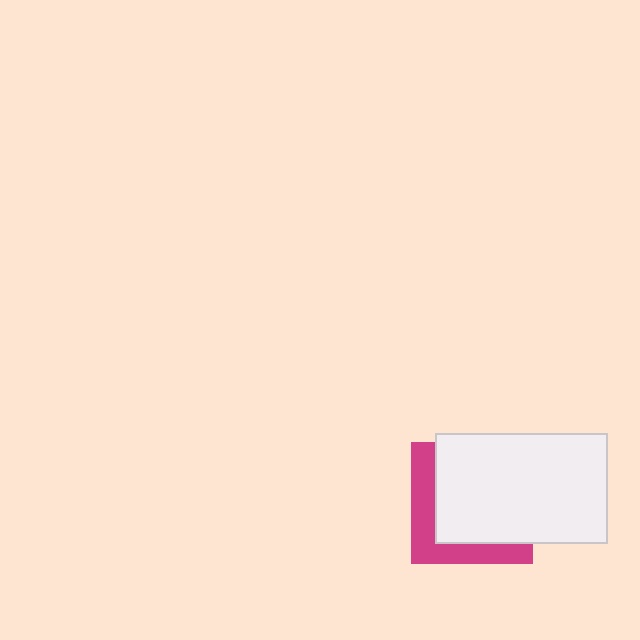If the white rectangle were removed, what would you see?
You would see the complete magenta square.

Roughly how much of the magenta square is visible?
A small part of it is visible (roughly 33%).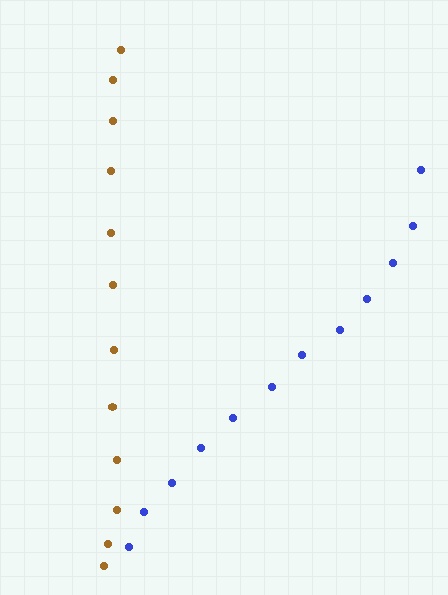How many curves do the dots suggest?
There are 2 distinct paths.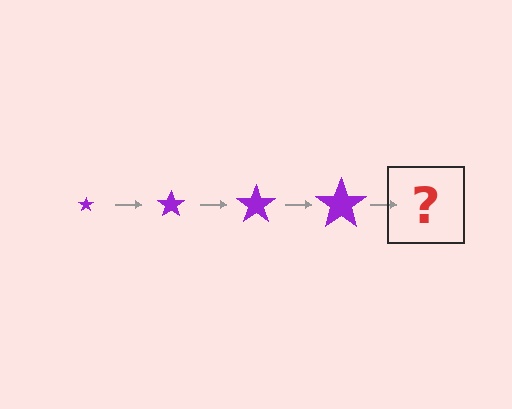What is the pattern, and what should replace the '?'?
The pattern is that the star gets progressively larger each step. The '?' should be a purple star, larger than the previous one.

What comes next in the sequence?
The next element should be a purple star, larger than the previous one.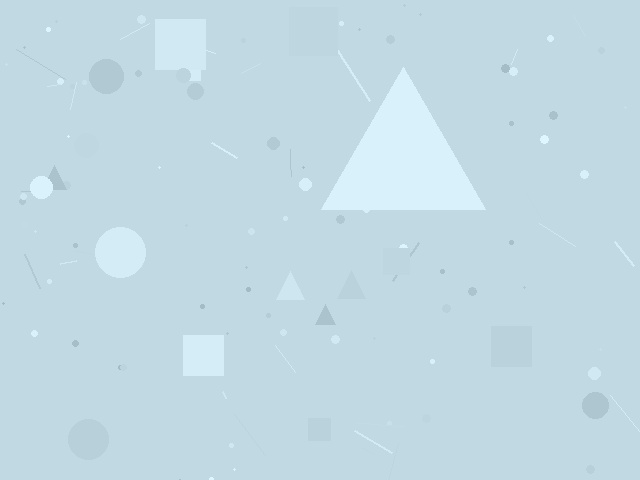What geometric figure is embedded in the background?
A triangle is embedded in the background.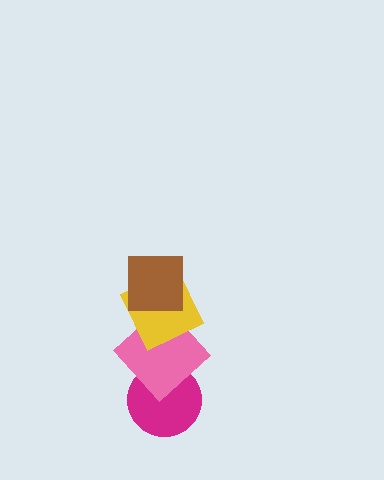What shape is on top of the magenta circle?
The pink diamond is on top of the magenta circle.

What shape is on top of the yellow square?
The brown square is on top of the yellow square.